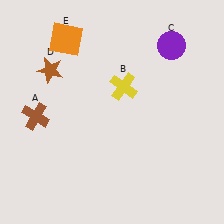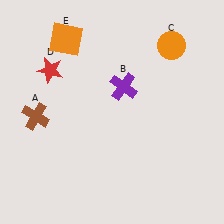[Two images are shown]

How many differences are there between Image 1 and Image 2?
There are 3 differences between the two images.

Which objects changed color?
B changed from yellow to purple. C changed from purple to orange. D changed from brown to red.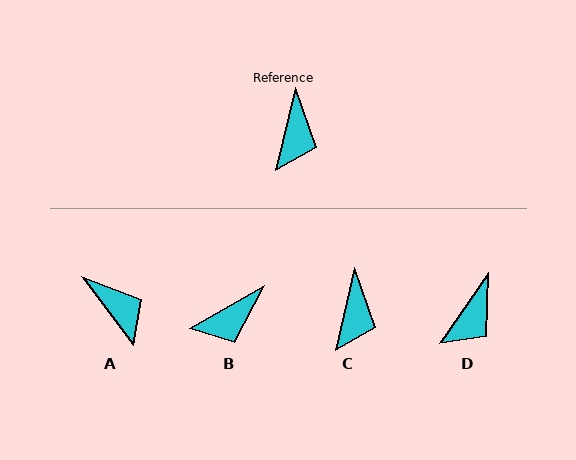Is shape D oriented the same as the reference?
No, it is off by about 22 degrees.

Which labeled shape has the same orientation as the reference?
C.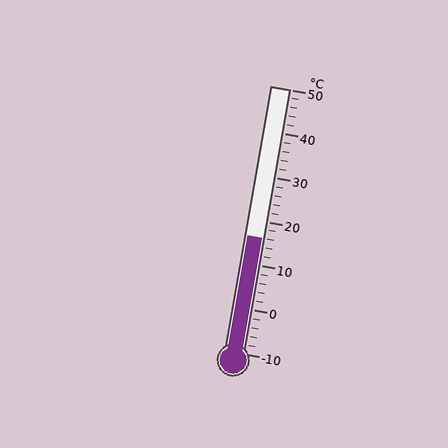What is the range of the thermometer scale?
The thermometer scale ranges from -10°C to 50°C.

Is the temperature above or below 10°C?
The temperature is above 10°C.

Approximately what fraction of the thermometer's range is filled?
The thermometer is filled to approximately 45% of its range.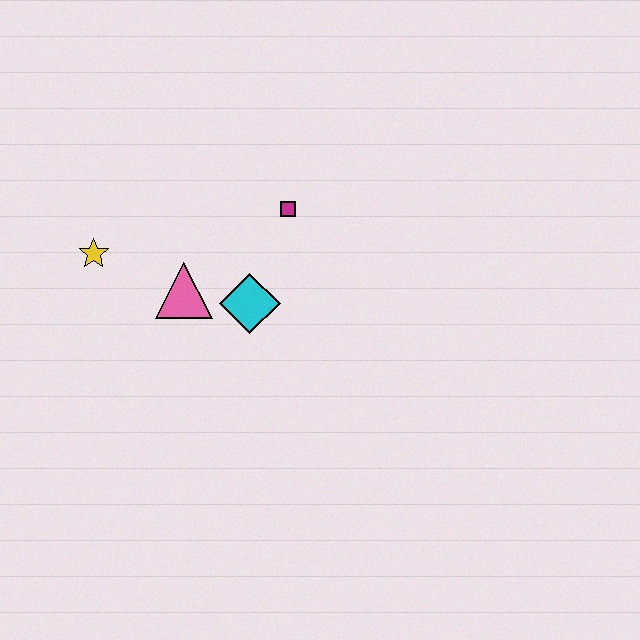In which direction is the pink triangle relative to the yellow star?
The pink triangle is to the right of the yellow star.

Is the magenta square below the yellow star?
No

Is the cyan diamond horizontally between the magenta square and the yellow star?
Yes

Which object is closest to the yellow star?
The pink triangle is closest to the yellow star.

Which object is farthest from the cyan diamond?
The yellow star is farthest from the cyan diamond.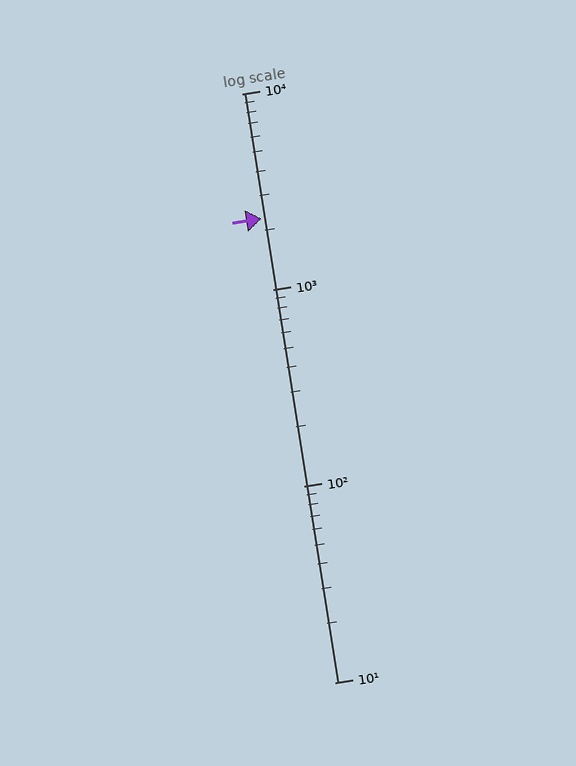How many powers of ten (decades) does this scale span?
The scale spans 3 decades, from 10 to 10000.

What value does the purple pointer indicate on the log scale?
The pointer indicates approximately 2300.